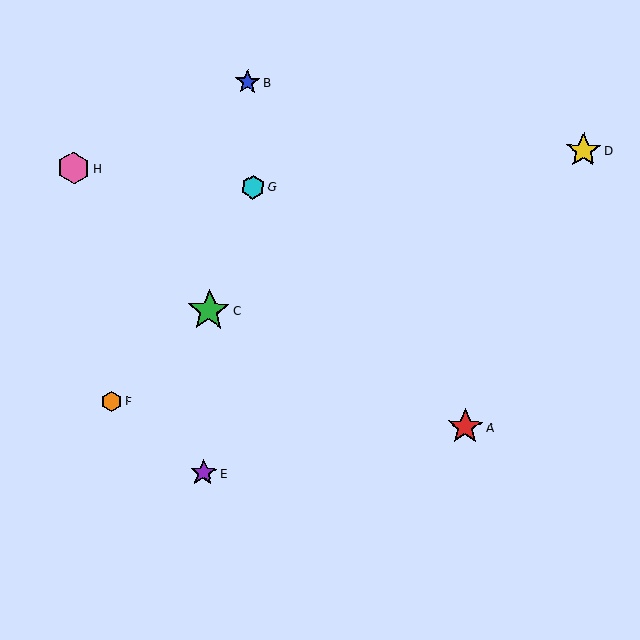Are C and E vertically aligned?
Yes, both are at x≈209.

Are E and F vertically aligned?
No, E is at x≈203 and F is at x≈112.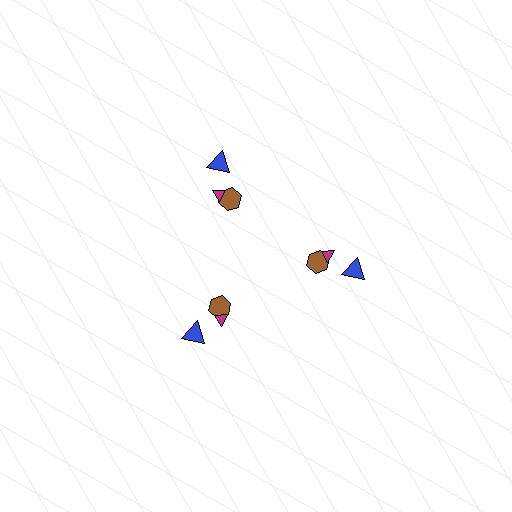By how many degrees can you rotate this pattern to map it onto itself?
The pattern maps onto itself every 120 degrees of rotation.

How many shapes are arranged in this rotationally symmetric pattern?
There are 9 shapes, arranged in 3 groups of 3.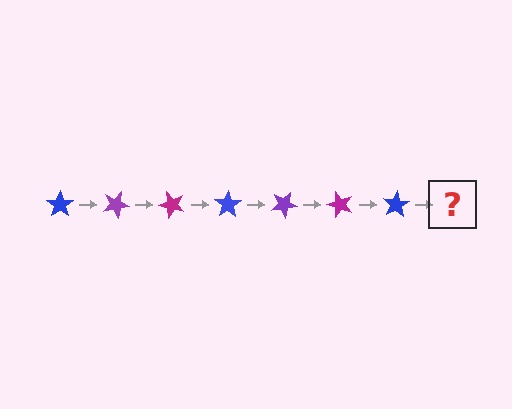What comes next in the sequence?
The next element should be a purple star, rotated 175 degrees from the start.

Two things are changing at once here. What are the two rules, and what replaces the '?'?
The two rules are that it rotates 25 degrees each step and the color cycles through blue, purple, and magenta. The '?' should be a purple star, rotated 175 degrees from the start.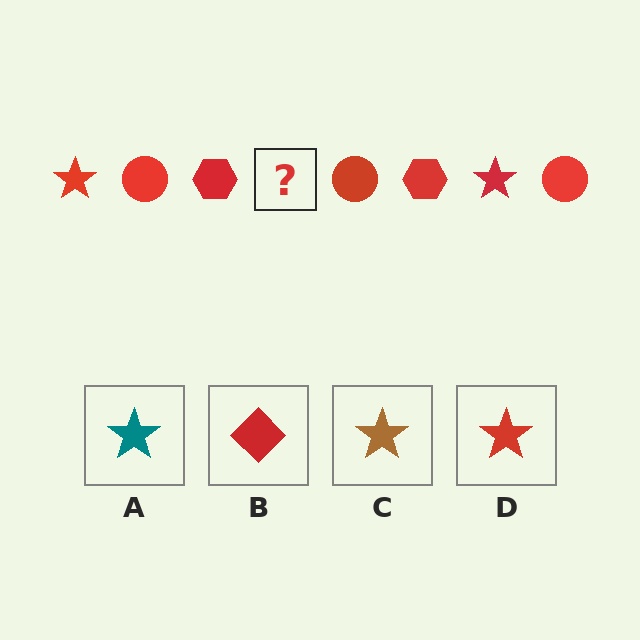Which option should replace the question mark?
Option D.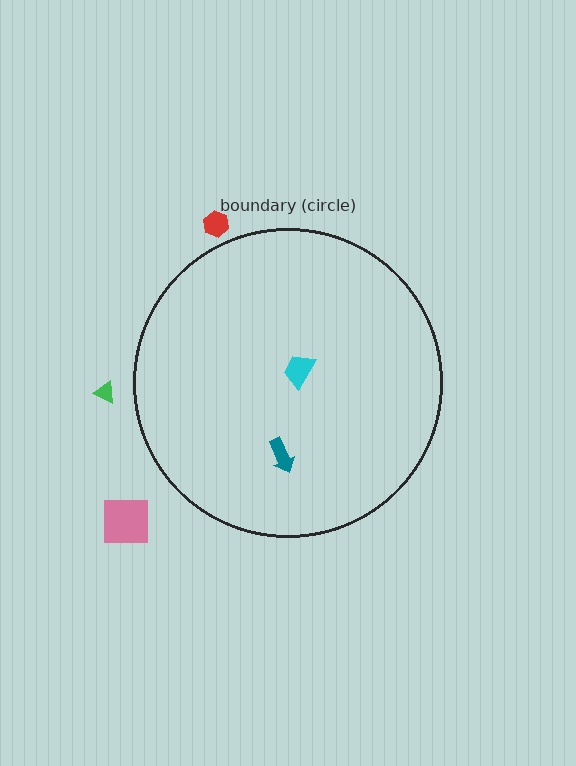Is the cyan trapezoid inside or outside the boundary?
Inside.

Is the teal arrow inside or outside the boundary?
Inside.